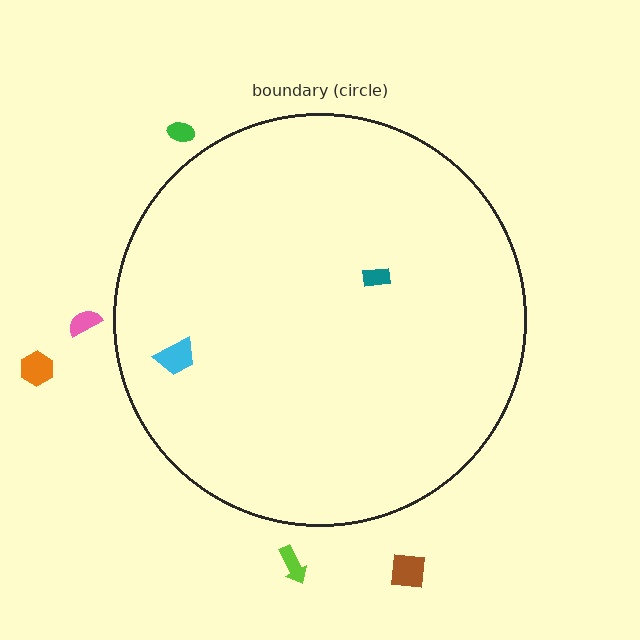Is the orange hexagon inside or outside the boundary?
Outside.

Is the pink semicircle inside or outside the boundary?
Outside.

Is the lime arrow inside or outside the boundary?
Outside.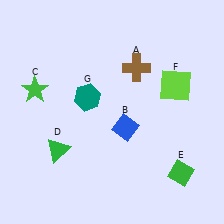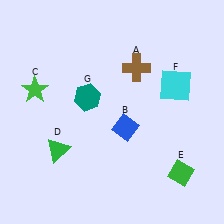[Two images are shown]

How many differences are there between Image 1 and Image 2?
There is 1 difference between the two images.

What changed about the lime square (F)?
In Image 1, F is lime. In Image 2, it changed to cyan.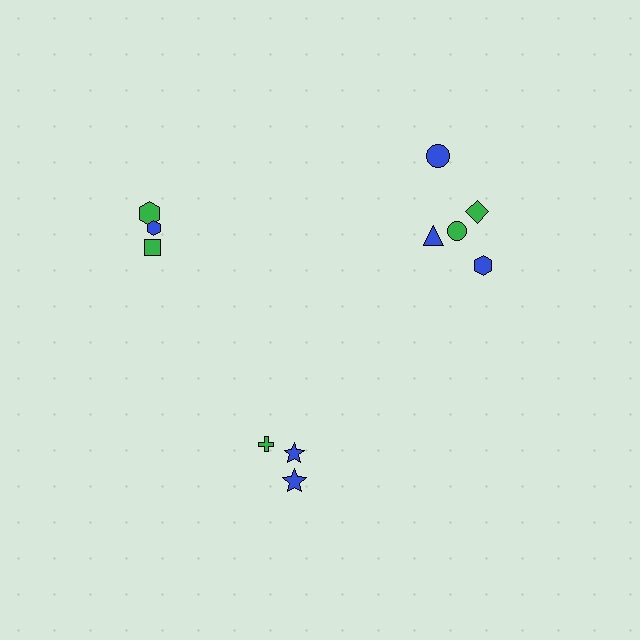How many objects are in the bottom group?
There are 3 objects.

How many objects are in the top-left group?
There are 3 objects.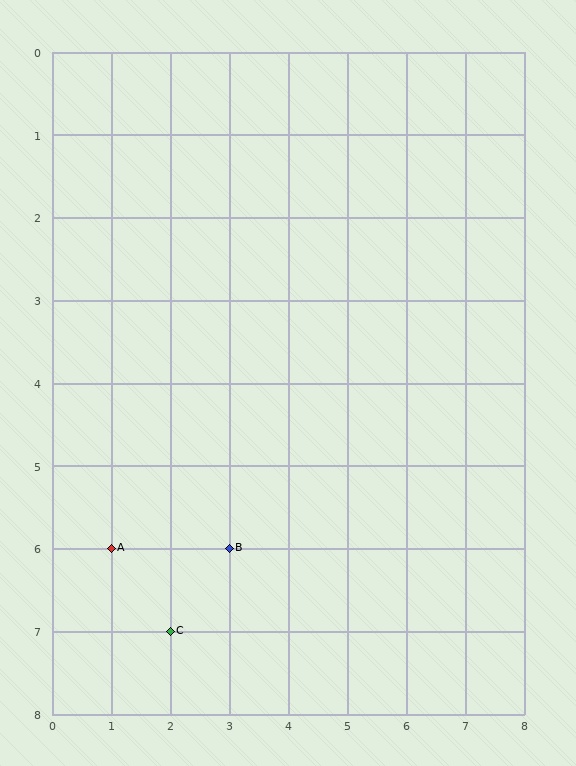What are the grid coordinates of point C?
Point C is at grid coordinates (2, 7).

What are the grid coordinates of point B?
Point B is at grid coordinates (3, 6).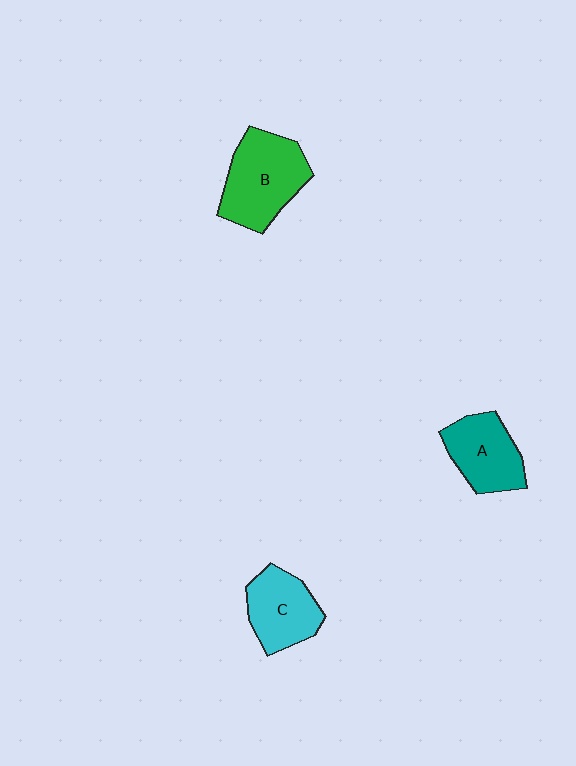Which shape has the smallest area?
Shape C (cyan).